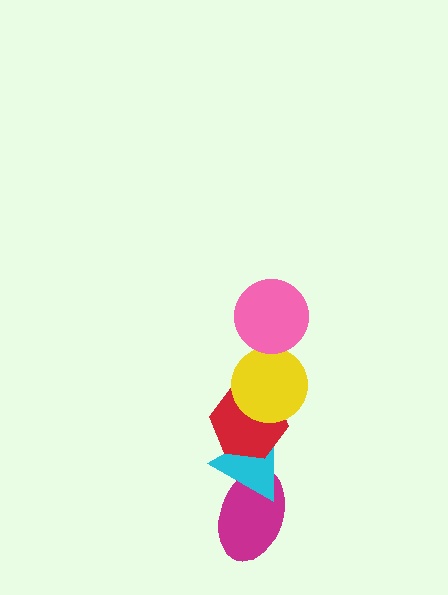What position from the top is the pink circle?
The pink circle is 1st from the top.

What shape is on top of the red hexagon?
The yellow circle is on top of the red hexagon.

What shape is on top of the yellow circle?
The pink circle is on top of the yellow circle.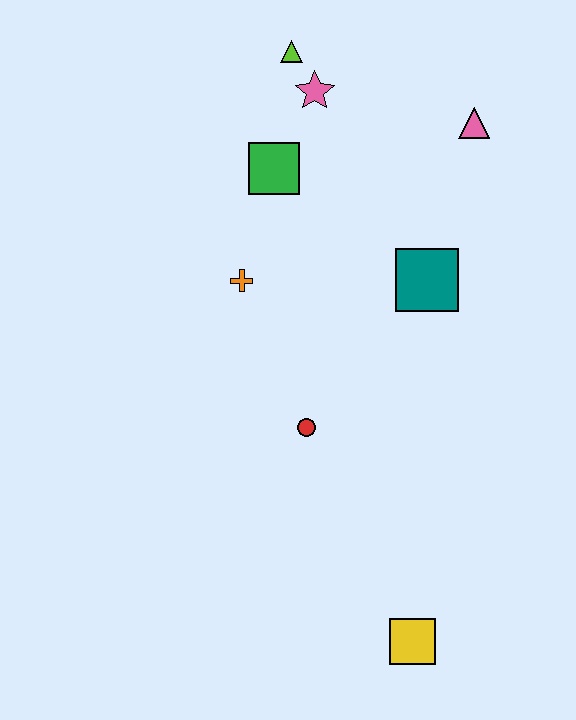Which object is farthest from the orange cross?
The yellow square is farthest from the orange cross.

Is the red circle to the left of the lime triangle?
No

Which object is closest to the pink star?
The lime triangle is closest to the pink star.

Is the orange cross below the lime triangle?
Yes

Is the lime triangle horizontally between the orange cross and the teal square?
Yes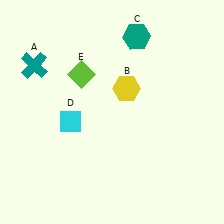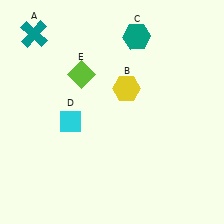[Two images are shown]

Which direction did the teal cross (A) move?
The teal cross (A) moved up.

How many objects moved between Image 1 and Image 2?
1 object moved between the two images.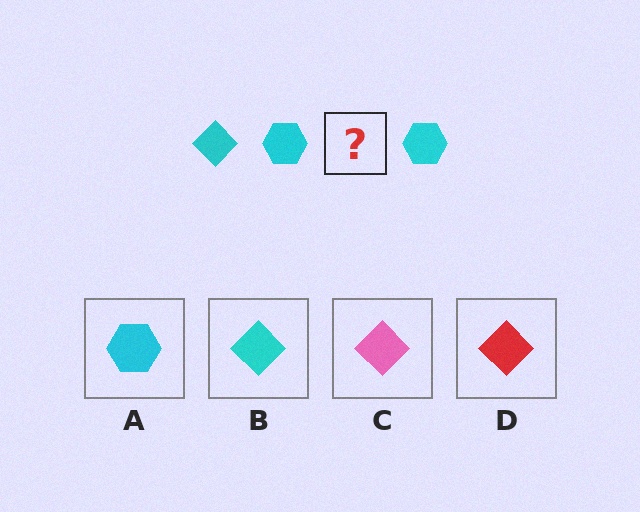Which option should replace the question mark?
Option B.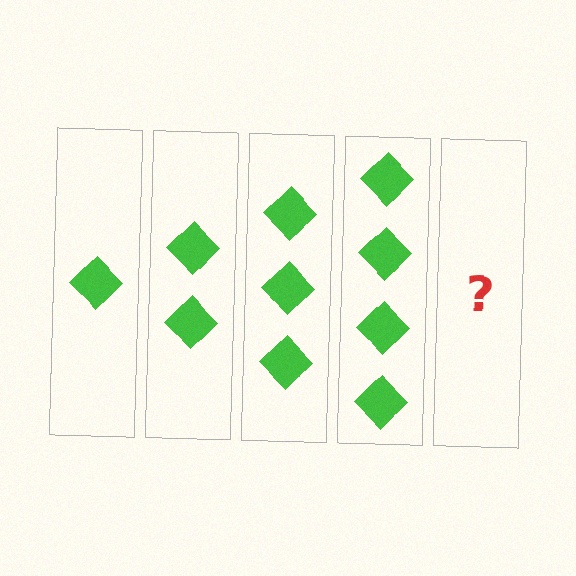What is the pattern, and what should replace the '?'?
The pattern is that each step adds one more diamond. The '?' should be 5 diamonds.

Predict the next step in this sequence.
The next step is 5 diamonds.